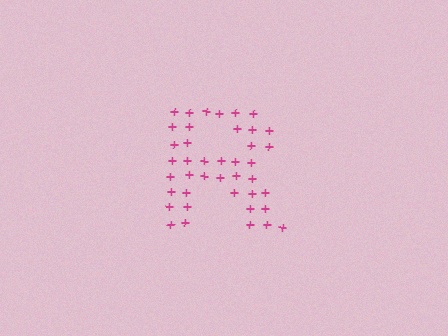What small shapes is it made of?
It is made of small plus signs.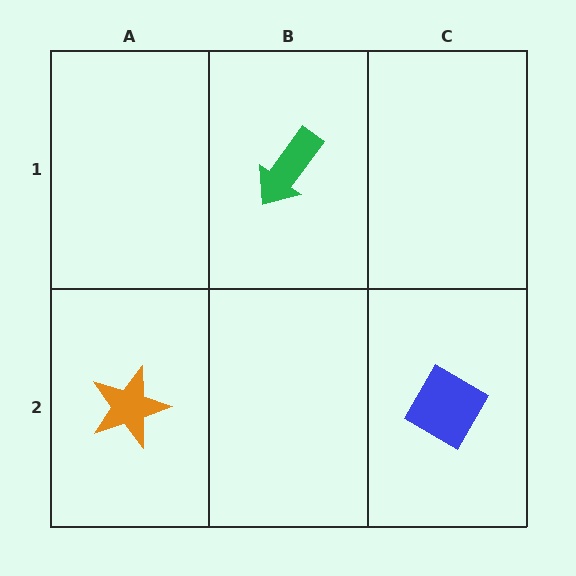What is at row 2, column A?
An orange star.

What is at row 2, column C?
A blue diamond.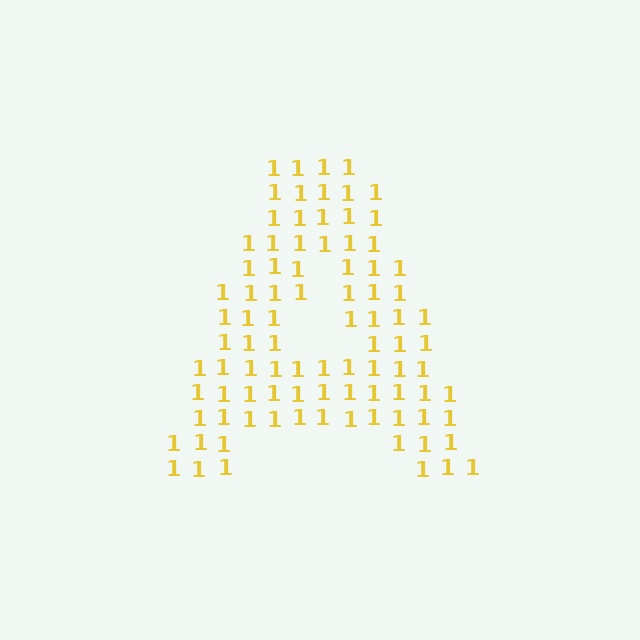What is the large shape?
The large shape is the letter A.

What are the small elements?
The small elements are digit 1's.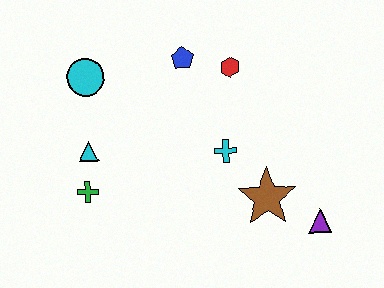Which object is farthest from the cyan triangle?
The purple triangle is farthest from the cyan triangle.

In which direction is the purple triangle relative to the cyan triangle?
The purple triangle is to the right of the cyan triangle.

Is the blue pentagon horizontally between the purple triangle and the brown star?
No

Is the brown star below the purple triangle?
No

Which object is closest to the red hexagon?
The blue pentagon is closest to the red hexagon.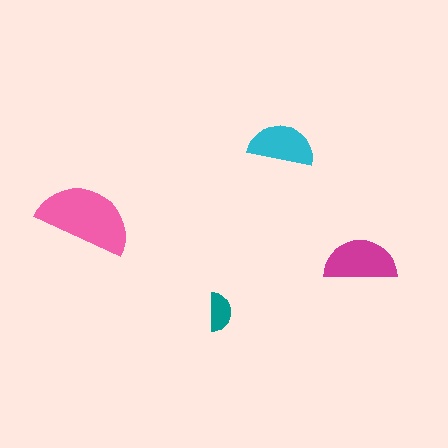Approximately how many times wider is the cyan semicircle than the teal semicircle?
About 1.5 times wider.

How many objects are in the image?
There are 4 objects in the image.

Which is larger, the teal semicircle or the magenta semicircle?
The magenta one.